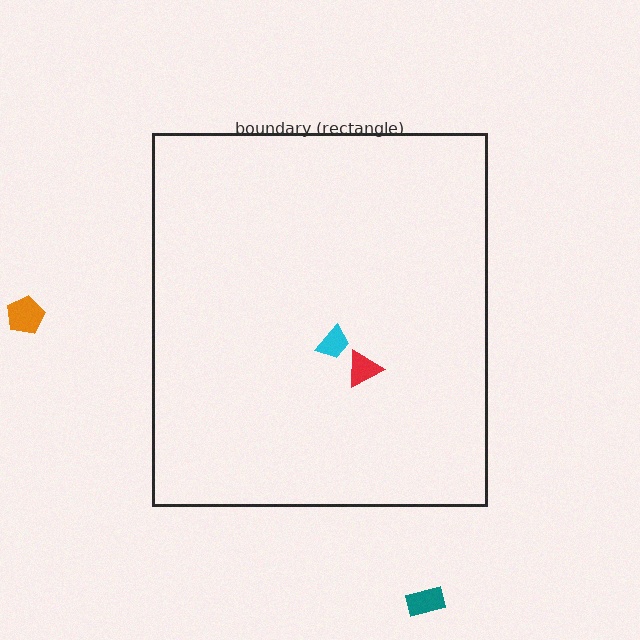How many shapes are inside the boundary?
2 inside, 2 outside.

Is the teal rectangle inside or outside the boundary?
Outside.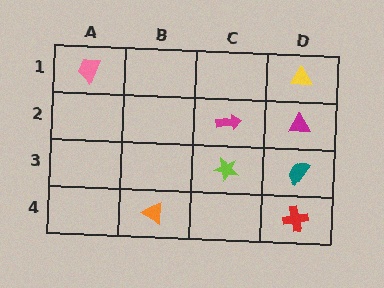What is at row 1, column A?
A pink trapezoid.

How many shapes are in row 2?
2 shapes.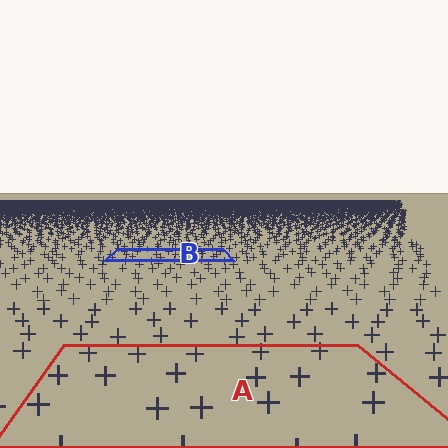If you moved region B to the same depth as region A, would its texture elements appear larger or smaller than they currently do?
They would appear larger. At a closer depth, the same texture elements are projected at a bigger on-screen size.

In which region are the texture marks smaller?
The texture marks are smaller in region B, because it is farther away.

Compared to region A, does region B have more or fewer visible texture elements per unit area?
Region B has more texture elements per unit area — they are packed more densely because it is farther away.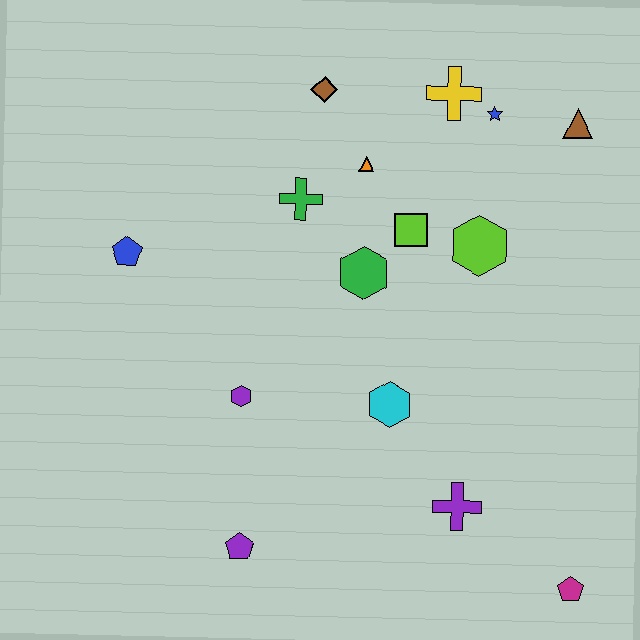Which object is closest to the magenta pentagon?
The purple cross is closest to the magenta pentagon.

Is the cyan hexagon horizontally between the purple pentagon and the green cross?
No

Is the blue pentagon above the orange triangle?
No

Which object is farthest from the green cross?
The magenta pentagon is farthest from the green cross.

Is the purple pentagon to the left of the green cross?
Yes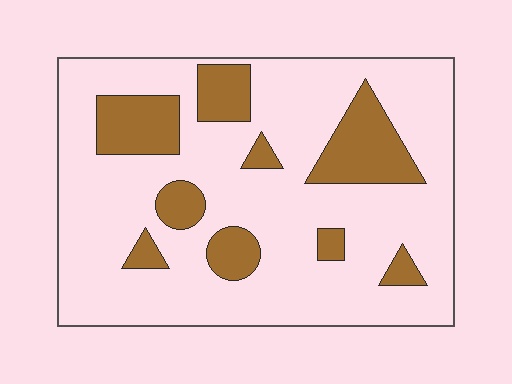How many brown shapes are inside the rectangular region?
9.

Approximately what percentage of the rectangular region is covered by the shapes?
Approximately 20%.